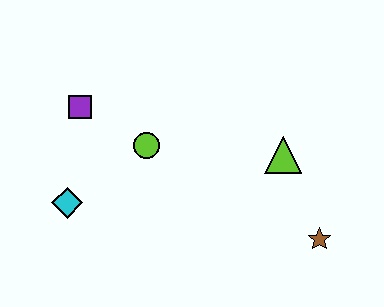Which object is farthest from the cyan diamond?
The brown star is farthest from the cyan diamond.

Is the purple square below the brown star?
No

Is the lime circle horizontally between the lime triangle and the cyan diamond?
Yes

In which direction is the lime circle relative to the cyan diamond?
The lime circle is to the right of the cyan diamond.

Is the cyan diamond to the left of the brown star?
Yes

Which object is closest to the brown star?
The lime triangle is closest to the brown star.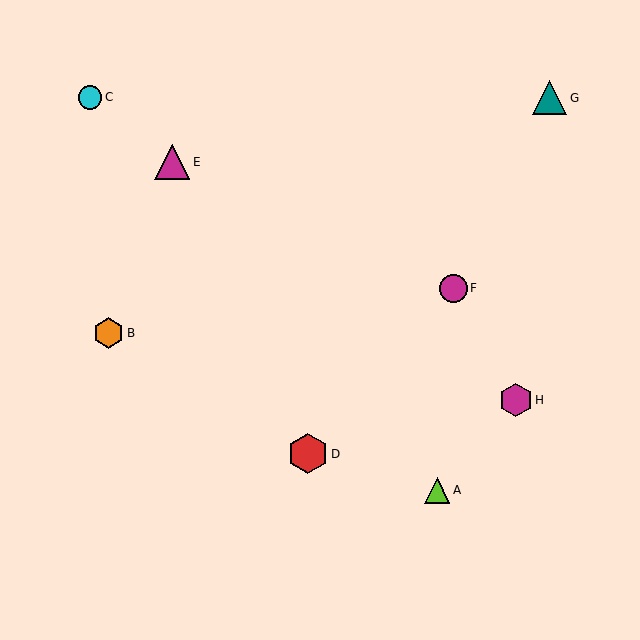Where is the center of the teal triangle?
The center of the teal triangle is at (550, 98).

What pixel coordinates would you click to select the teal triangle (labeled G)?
Click at (550, 98) to select the teal triangle G.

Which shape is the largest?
The red hexagon (labeled D) is the largest.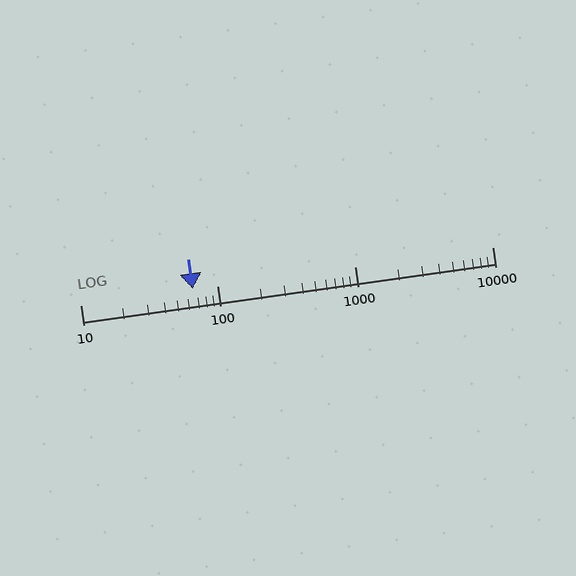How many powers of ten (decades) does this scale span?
The scale spans 3 decades, from 10 to 10000.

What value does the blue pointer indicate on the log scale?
The pointer indicates approximately 66.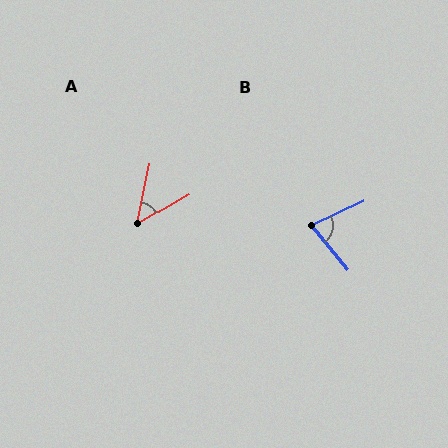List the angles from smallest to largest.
A (48°), B (75°).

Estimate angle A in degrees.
Approximately 48 degrees.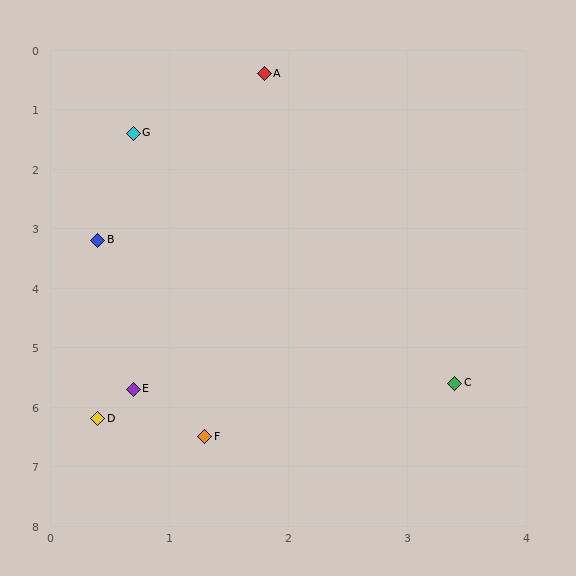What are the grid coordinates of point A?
Point A is at approximately (1.8, 0.4).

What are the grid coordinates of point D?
Point D is at approximately (0.4, 6.2).